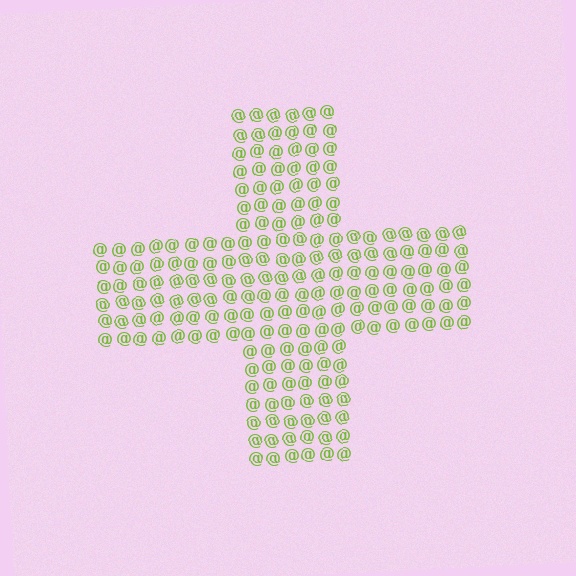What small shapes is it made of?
It is made of small at signs.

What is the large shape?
The large shape is a cross.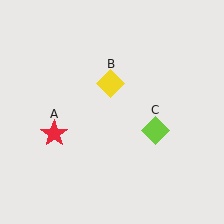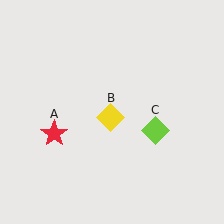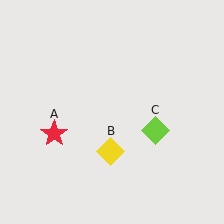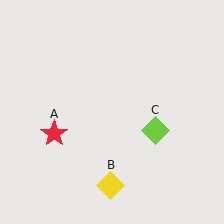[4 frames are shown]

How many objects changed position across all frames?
1 object changed position: yellow diamond (object B).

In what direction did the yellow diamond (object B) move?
The yellow diamond (object B) moved down.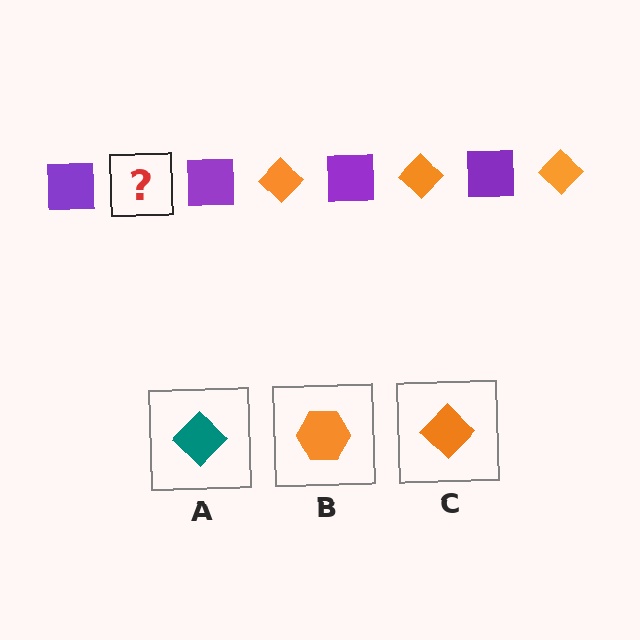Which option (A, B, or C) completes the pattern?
C.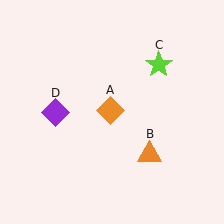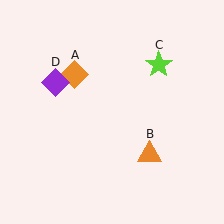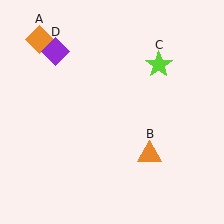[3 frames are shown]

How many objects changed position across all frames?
2 objects changed position: orange diamond (object A), purple diamond (object D).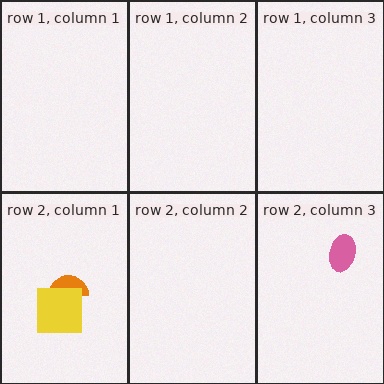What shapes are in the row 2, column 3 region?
The pink ellipse.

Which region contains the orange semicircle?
The row 2, column 1 region.